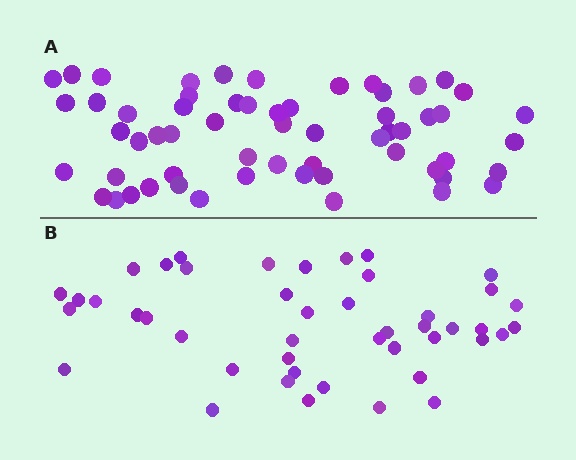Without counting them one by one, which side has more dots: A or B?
Region A (the top region) has more dots.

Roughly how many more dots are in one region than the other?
Region A has approximately 15 more dots than region B.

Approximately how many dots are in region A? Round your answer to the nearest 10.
About 60 dots. (The exact count is 59, which rounds to 60.)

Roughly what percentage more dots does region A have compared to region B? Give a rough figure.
About 30% more.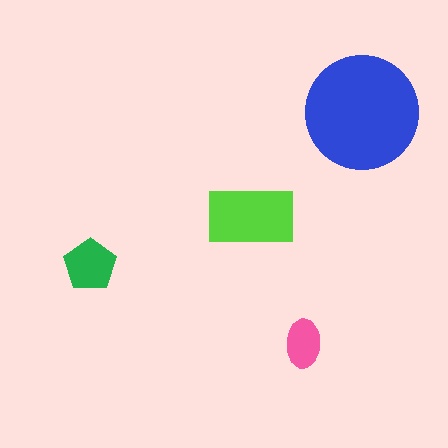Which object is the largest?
The blue circle.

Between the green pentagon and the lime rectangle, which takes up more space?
The lime rectangle.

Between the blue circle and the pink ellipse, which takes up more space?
The blue circle.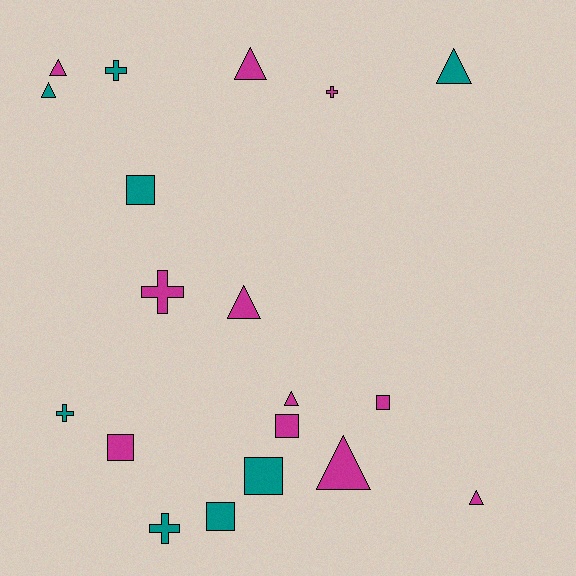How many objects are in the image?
There are 19 objects.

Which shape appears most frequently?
Triangle, with 8 objects.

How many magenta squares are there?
There are 3 magenta squares.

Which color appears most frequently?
Magenta, with 11 objects.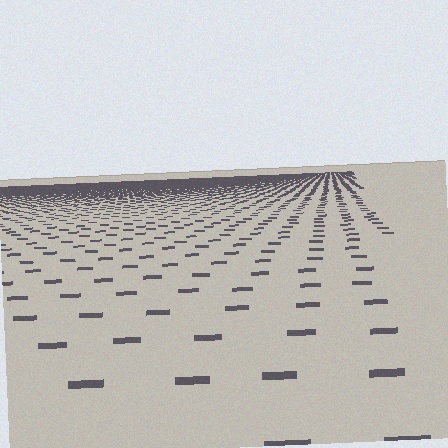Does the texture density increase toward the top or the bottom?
Density increases toward the top.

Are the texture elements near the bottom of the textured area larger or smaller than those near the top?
Larger. Near the bottom, elements are closer to the viewer and appear at a bigger on-screen size.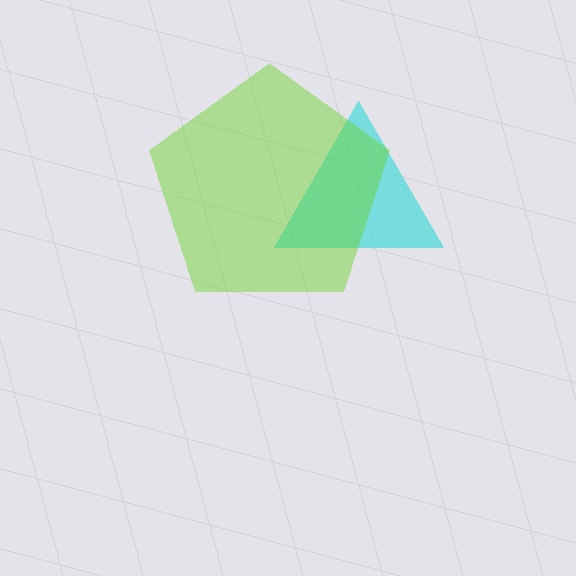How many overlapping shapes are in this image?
There are 2 overlapping shapes in the image.